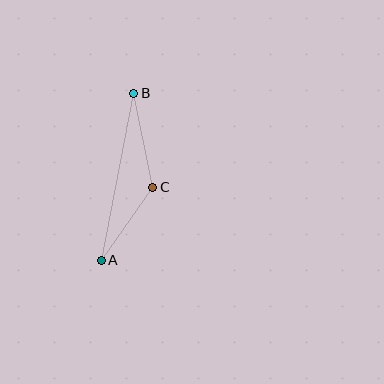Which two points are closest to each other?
Points A and C are closest to each other.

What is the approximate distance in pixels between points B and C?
The distance between B and C is approximately 96 pixels.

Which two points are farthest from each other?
Points A and B are farthest from each other.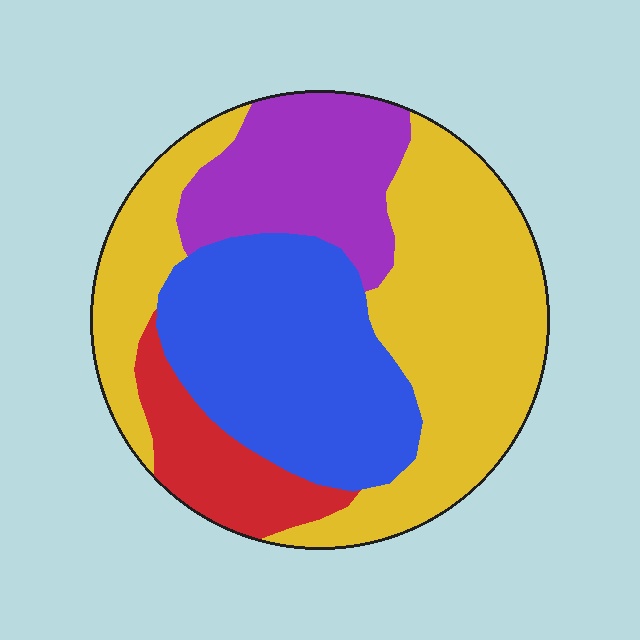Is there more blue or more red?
Blue.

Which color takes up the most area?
Yellow, at roughly 45%.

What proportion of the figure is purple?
Purple takes up about one sixth (1/6) of the figure.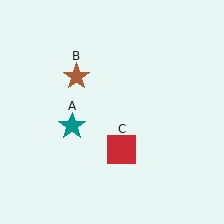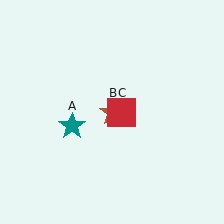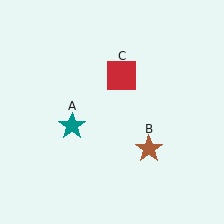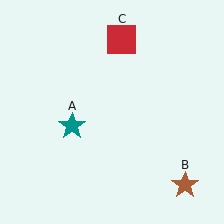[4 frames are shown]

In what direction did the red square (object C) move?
The red square (object C) moved up.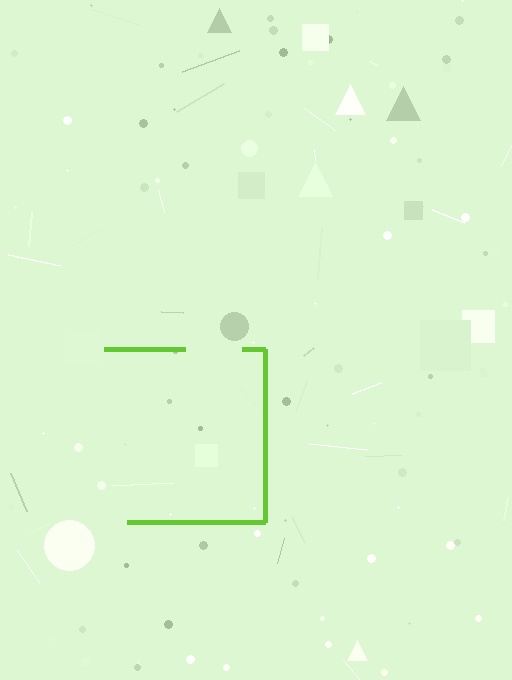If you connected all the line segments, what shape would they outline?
They would outline a square.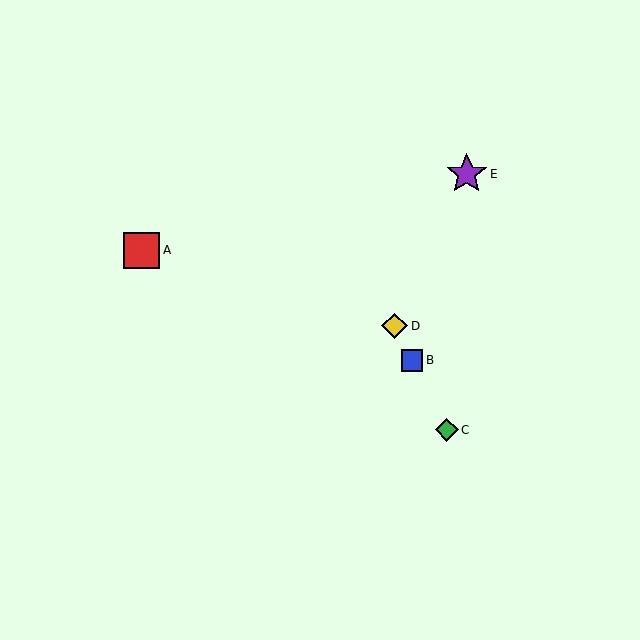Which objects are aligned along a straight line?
Objects B, C, D are aligned along a straight line.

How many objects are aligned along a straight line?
3 objects (B, C, D) are aligned along a straight line.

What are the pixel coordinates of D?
Object D is at (395, 326).